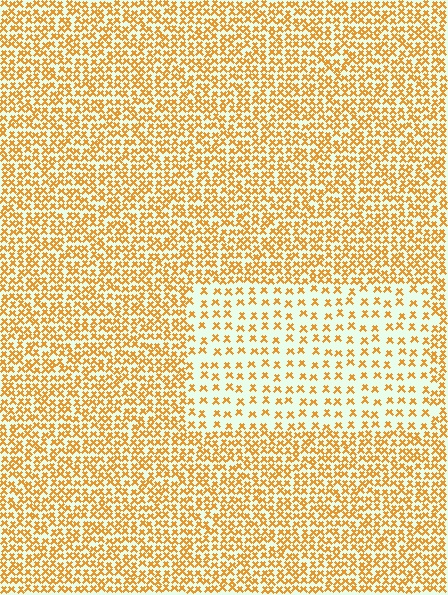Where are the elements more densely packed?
The elements are more densely packed outside the rectangle boundary.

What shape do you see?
I see a rectangle.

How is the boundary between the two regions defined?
The boundary is defined by a change in element density (approximately 2.3x ratio). All elements are the same color, size, and shape.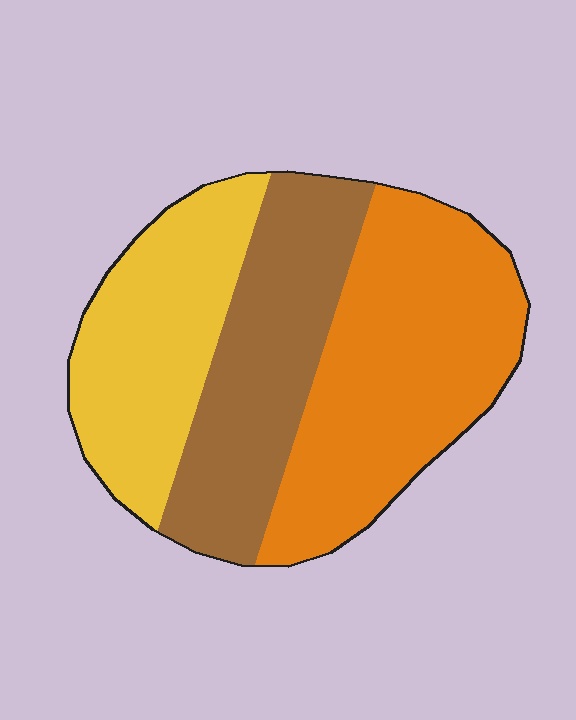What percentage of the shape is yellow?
Yellow takes up between a sixth and a third of the shape.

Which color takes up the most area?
Orange, at roughly 40%.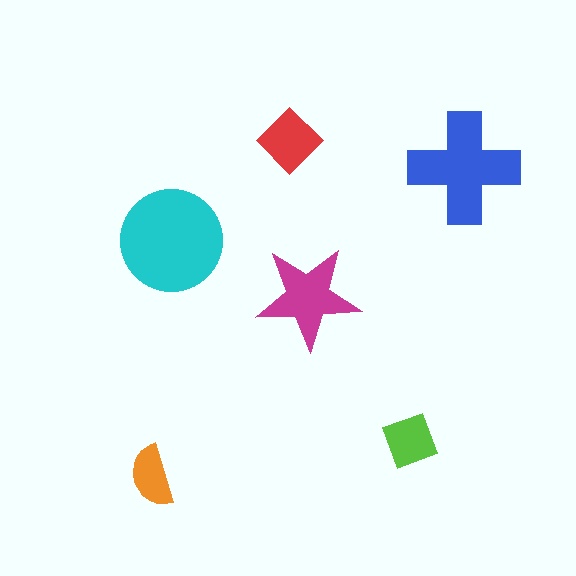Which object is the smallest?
The orange semicircle.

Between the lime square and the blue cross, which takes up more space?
The blue cross.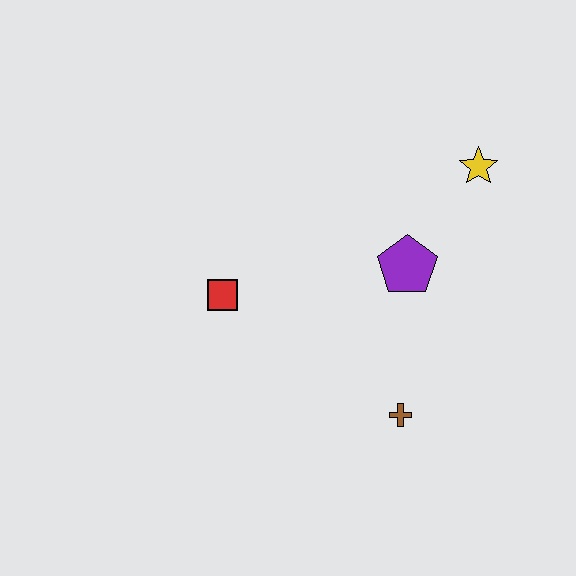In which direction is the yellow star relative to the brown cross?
The yellow star is above the brown cross.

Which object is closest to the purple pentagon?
The yellow star is closest to the purple pentagon.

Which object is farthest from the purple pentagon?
The red square is farthest from the purple pentagon.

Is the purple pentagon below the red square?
No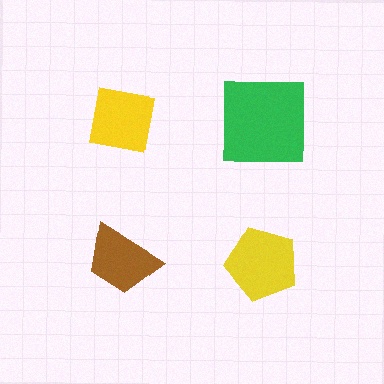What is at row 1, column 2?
A green square.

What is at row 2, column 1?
A brown trapezoid.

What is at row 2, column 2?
A yellow pentagon.